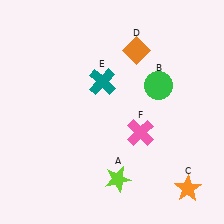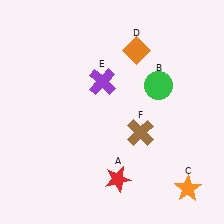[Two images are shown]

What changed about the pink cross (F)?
In Image 1, F is pink. In Image 2, it changed to brown.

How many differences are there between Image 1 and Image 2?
There are 3 differences between the two images.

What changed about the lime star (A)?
In Image 1, A is lime. In Image 2, it changed to red.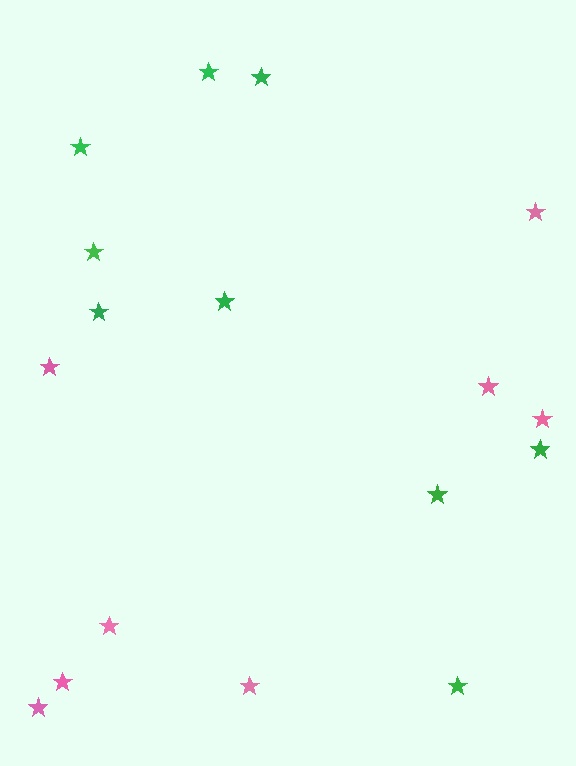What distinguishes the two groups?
There are 2 groups: one group of green stars (9) and one group of pink stars (8).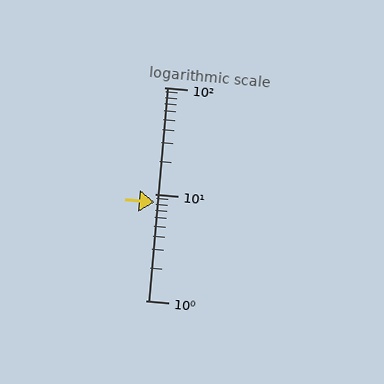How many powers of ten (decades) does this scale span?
The scale spans 2 decades, from 1 to 100.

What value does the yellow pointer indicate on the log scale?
The pointer indicates approximately 8.4.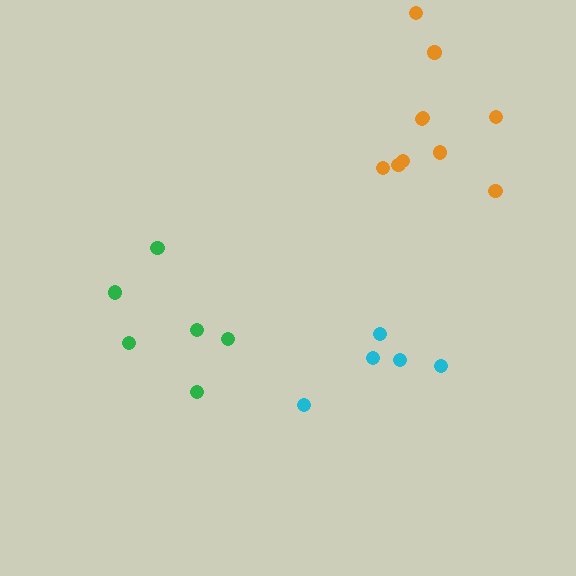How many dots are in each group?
Group 1: 5 dots, Group 2: 6 dots, Group 3: 10 dots (21 total).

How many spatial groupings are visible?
There are 3 spatial groupings.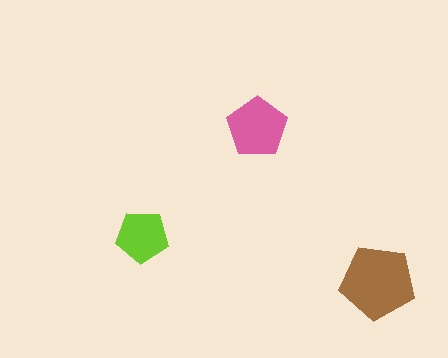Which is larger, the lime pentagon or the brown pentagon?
The brown one.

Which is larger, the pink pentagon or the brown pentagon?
The brown one.